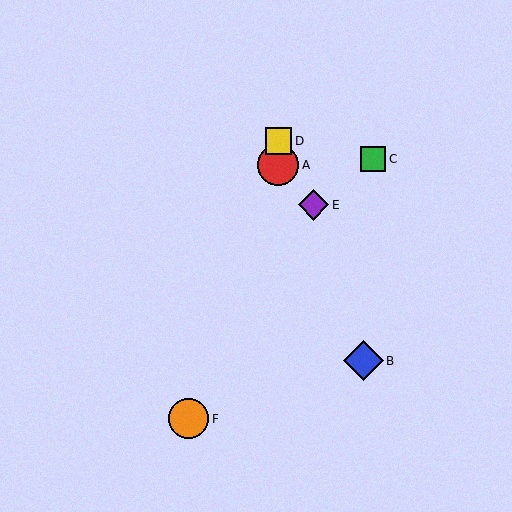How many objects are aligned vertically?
2 objects (A, D) are aligned vertically.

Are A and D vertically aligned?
Yes, both are at x≈278.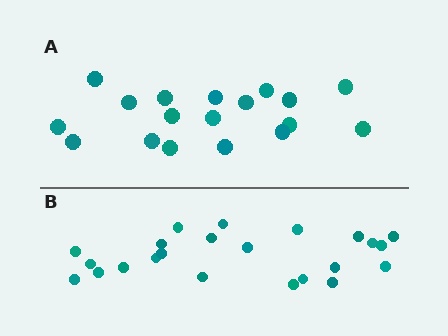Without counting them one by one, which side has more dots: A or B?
Region B (the bottom region) has more dots.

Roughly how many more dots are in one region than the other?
Region B has about 5 more dots than region A.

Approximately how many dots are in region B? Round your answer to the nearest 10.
About 20 dots. (The exact count is 23, which rounds to 20.)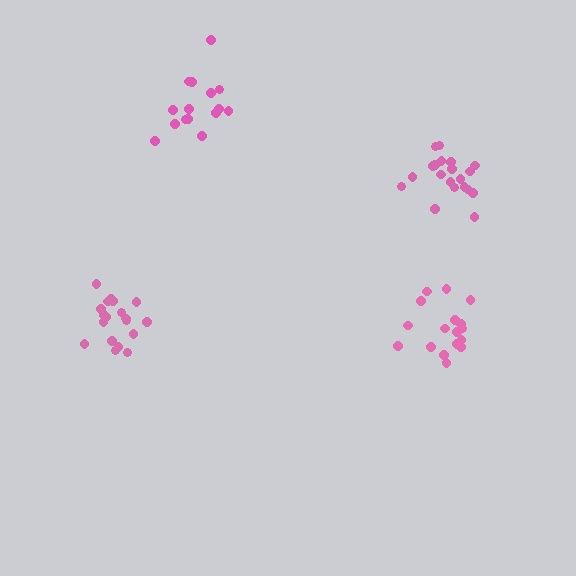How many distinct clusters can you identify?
There are 4 distinct clusters.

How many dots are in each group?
Group 1: 19 dots, Group 2: 15 dots, Group 3: 20 dots, Group 4: 17 dots (71 total).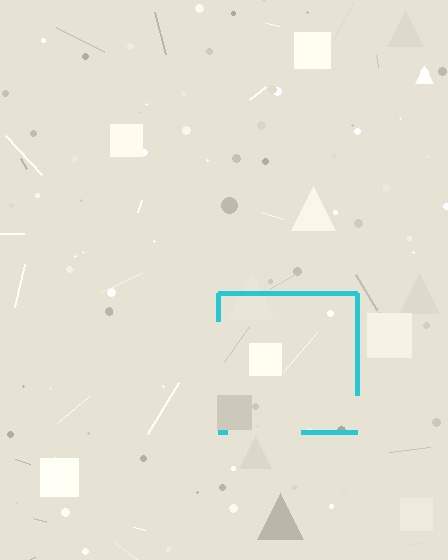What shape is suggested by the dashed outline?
The dashed outline suggests a square.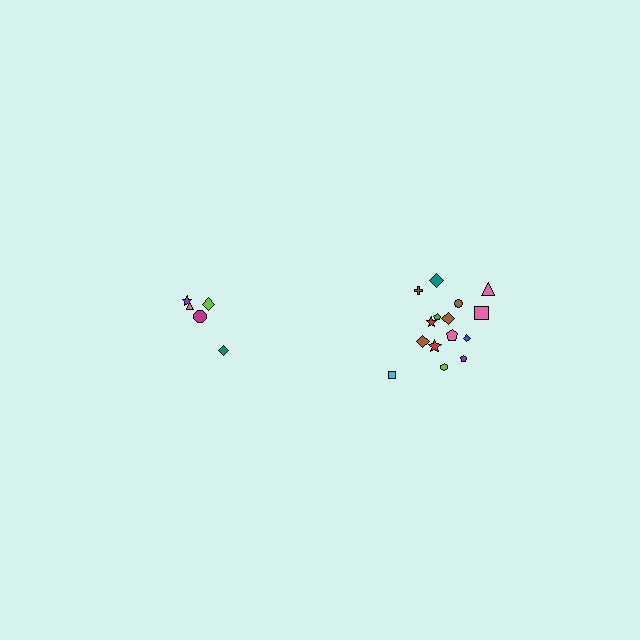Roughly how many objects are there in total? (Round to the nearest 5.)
Roughly 20 objects in total.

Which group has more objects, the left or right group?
The right group.